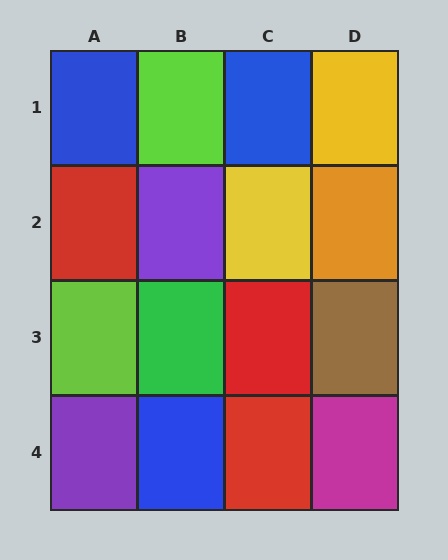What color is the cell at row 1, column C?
Blue.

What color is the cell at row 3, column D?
Brown.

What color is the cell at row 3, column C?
Red.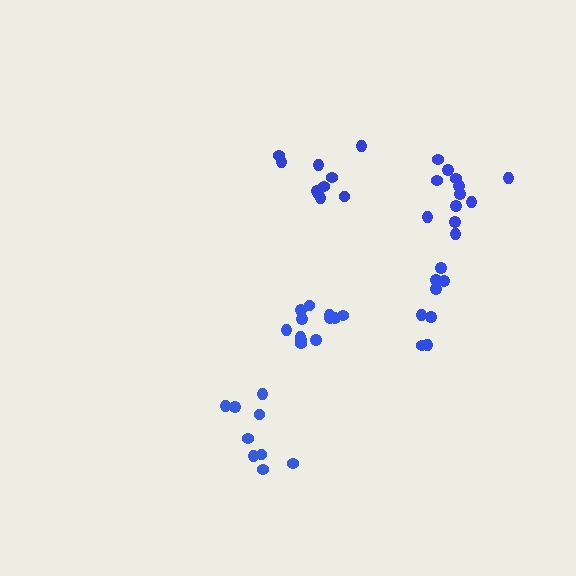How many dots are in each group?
Group 1: 8 dots, Group 2: 12 dots, Group 3: 9 dots, Group 4: 12 dots, Group 5: 10 dots (51 total).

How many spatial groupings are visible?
There are 5 spatial groupings.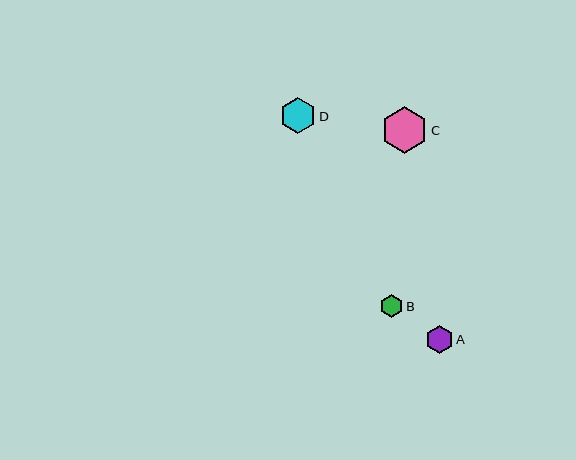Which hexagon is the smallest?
Hexagon B is the smallest with a size of approximately 23 pixels.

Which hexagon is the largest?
Hexagon C is the largest with a size of approximately 47 pixels.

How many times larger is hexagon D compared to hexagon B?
Hexagon D is approximately 1.6 times the size of hexagon B.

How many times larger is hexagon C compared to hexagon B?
Hexagon C is approximately 2.0 times the size of hexagon B.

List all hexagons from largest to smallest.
From largest to smallest: C, D, A, B.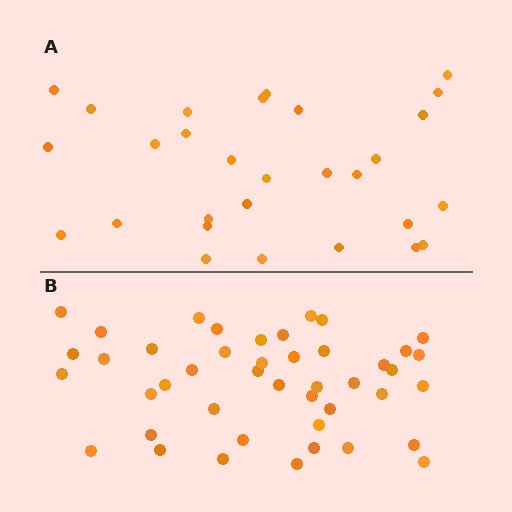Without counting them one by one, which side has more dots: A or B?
Region B (the bottom region) has more dots.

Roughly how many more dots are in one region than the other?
Region B has approximately 15 more dots than region A.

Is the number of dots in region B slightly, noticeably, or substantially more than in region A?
Region B has substantially more. The ratio is roughly 1.5 to 1.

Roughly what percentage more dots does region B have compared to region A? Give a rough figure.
About 50% more.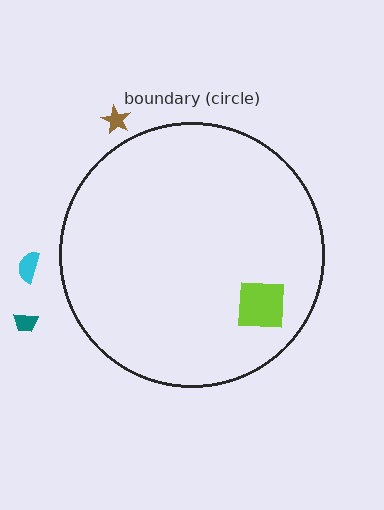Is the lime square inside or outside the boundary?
Inside.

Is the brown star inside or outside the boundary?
Outside.